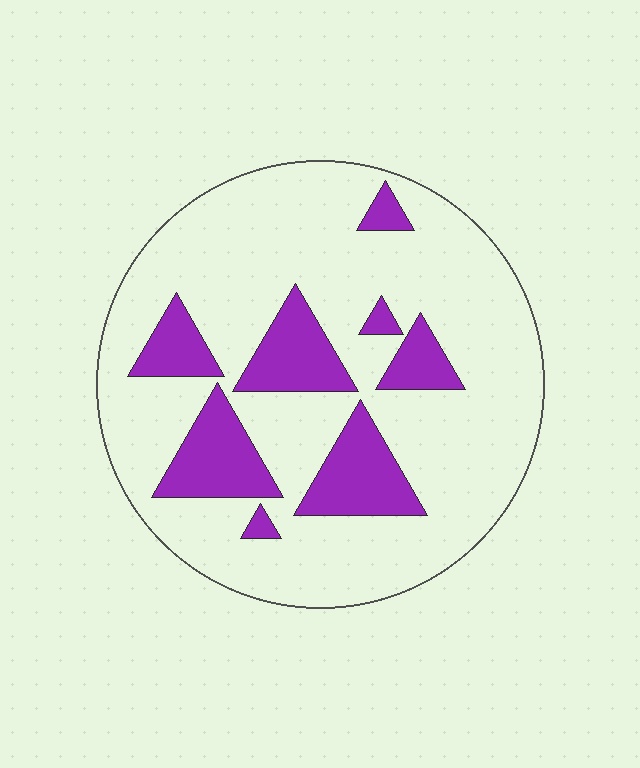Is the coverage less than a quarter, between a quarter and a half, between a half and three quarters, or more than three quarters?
Less than a quarter.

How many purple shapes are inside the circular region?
8.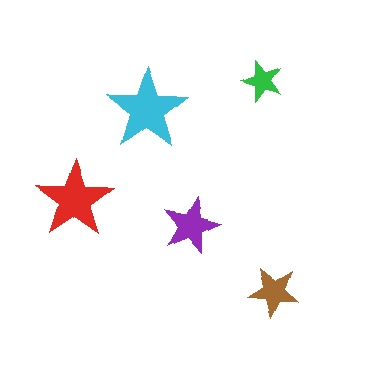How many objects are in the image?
There are 5 objects in the image.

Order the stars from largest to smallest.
the cyan one, the red one, the purple one, the brown one, the green one.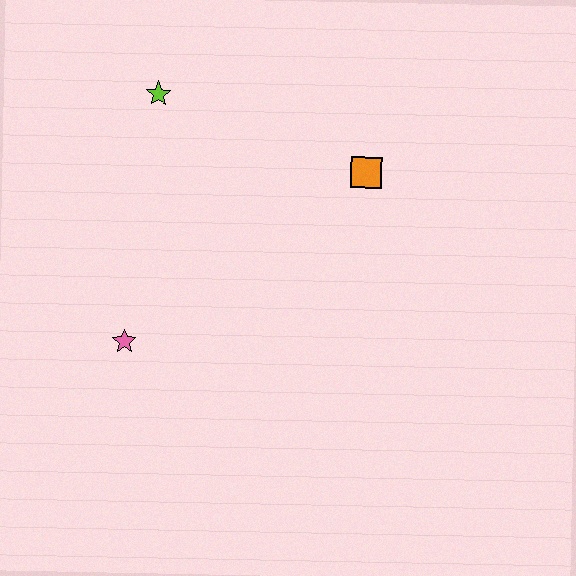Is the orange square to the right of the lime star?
Yes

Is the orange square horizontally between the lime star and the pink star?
No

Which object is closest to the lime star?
The orange square is closest to the lime star.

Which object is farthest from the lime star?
The pink star is farthest from the lime star.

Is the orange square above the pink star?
Yes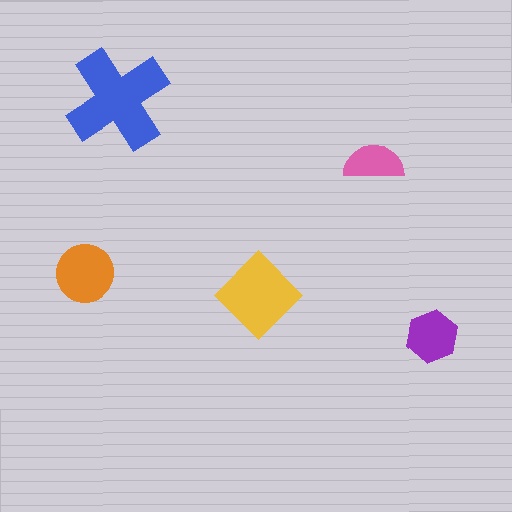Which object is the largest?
The blue cross.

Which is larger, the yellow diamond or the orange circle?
The yellow diamond.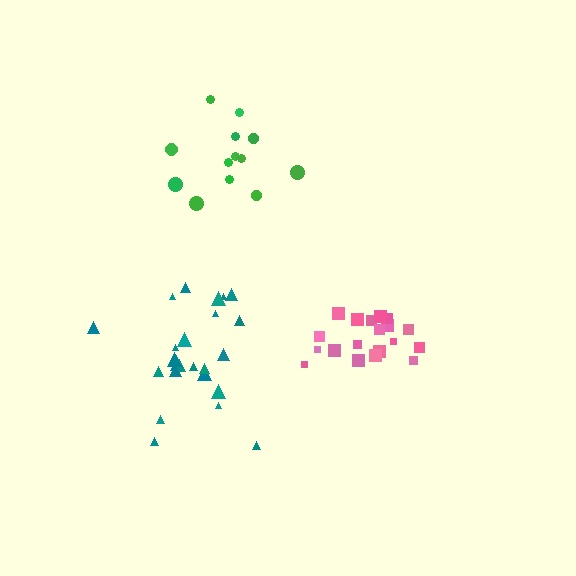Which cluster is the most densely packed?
Pink.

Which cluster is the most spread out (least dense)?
Green.